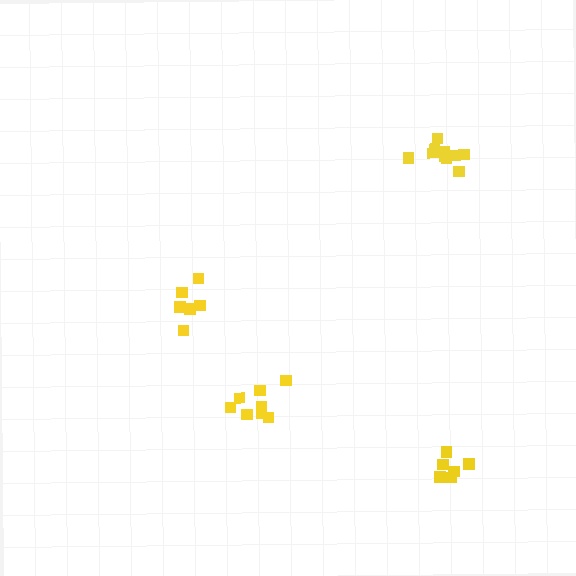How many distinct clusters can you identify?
There are 4 distinct clusters.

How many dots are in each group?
Group 1: 10 dots, Group 2: 6 dots, Group 3: 6 dots, Group 4: 8 dots (30 total).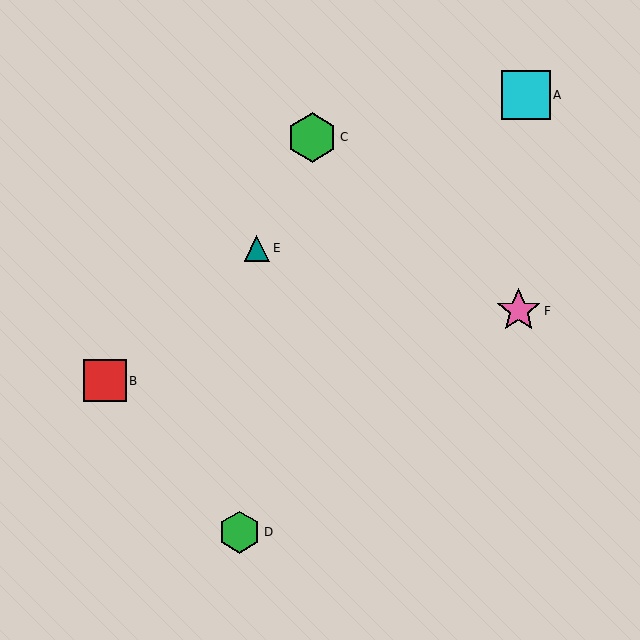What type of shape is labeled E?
Shape E is a teal triangle.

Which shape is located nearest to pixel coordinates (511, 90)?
The cyan square (labeled A) at (526, 95) is nearest to that location.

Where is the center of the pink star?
The center of the pink star is at (519, 311).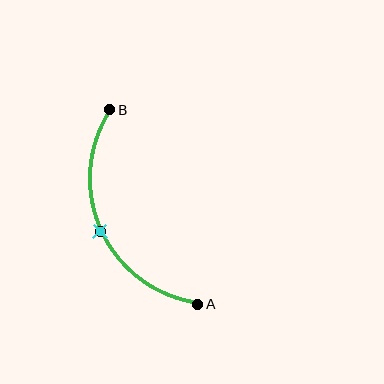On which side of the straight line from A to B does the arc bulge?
The arc bulges to the left of the straight line connecting A and B.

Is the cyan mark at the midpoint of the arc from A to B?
Yes. The cyan mark lies on the arc at equal arc-length from both A and B — it is the arc midpoint.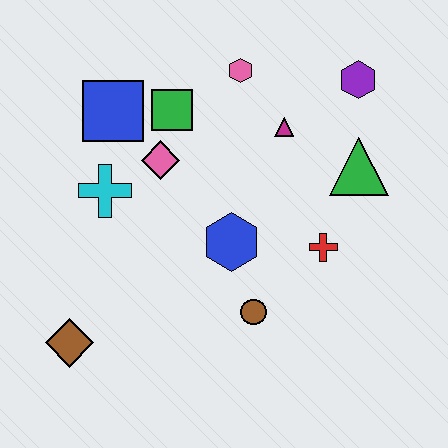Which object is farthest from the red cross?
The brown diamond is farthest from the red cross.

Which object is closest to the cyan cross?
The pink diamond is closest to the cyan cross.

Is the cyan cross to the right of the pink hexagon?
No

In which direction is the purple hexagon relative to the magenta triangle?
The purple hexagon is to the right of the magenta triangle.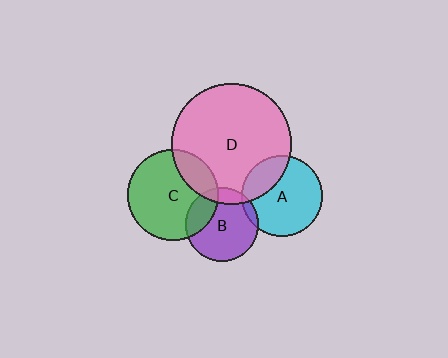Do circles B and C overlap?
Yes.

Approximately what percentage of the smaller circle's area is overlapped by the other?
Approximately 25%.